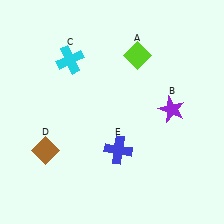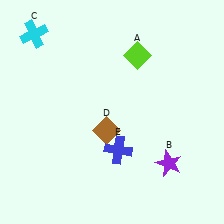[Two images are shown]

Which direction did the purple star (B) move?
The purple star (B) moved down.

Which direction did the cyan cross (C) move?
The cyan cross (C) moved left.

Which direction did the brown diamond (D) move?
The brown diamond (D) moved right.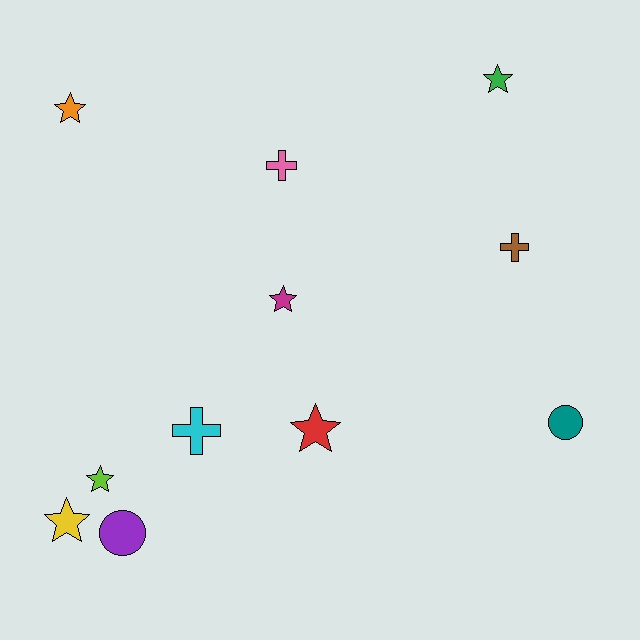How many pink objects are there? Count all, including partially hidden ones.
There is 1 pink object.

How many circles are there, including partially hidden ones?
There are 2 circles.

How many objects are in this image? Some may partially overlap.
There are 11 objects.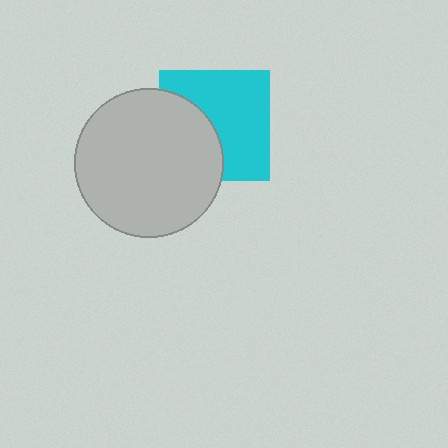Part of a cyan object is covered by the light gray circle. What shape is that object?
It is a square.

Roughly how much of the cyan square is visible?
About half of it is visible (roughly 61%).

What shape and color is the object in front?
The object in front is a light gray circle.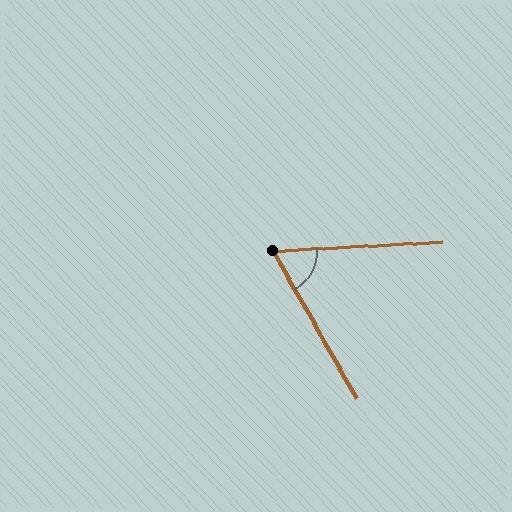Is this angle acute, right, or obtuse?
It is acute.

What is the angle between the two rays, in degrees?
Approximately 64 degrees.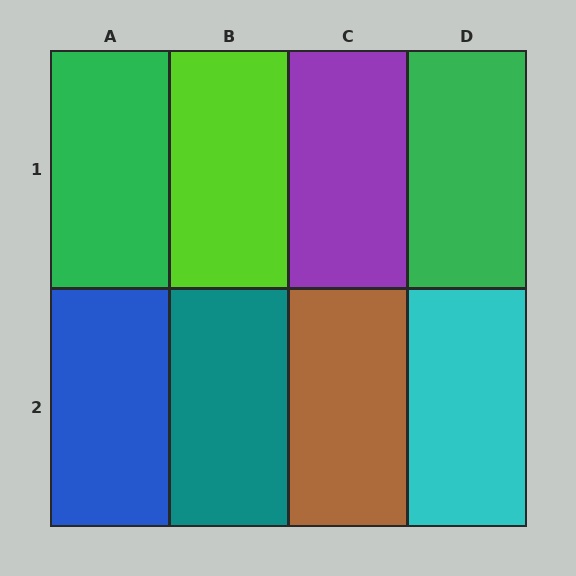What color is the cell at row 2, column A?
Blue.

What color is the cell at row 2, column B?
Teal.